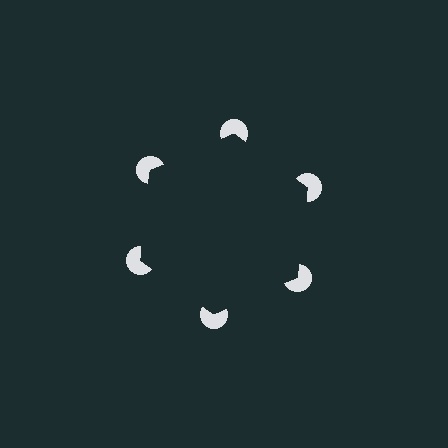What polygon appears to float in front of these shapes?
An illusory hexagon — its edges are inferred from the aligned wedge cuts in the pac-man discs, not physically drawn.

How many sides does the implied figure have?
6 sides.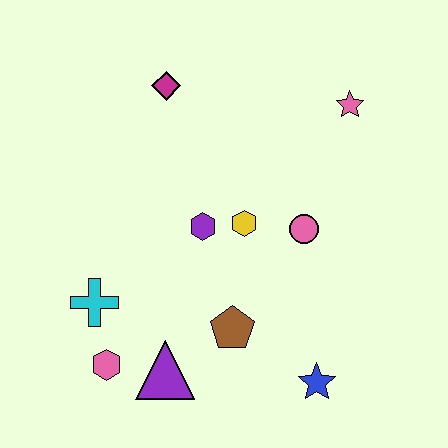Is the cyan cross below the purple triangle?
No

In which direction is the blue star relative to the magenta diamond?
The blue star is below the magenta diamond.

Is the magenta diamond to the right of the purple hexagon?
No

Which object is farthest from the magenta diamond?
The blue star is farthest from the magenta diamond.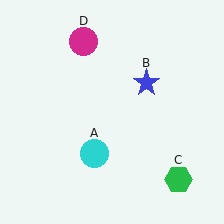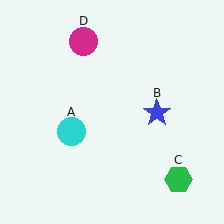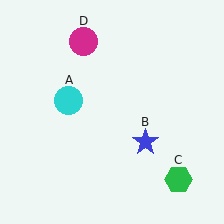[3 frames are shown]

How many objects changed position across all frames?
2 objects changed position: cyan circle (object A), blue star (object B).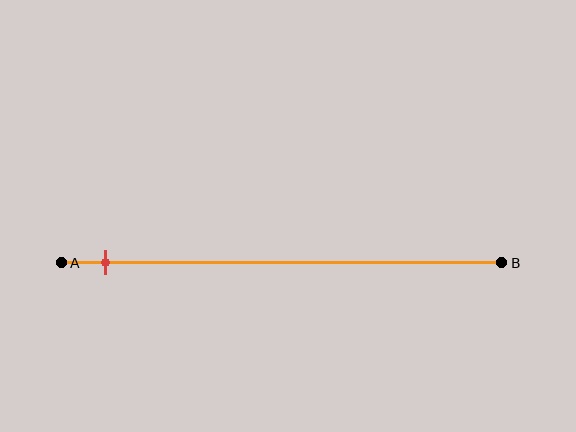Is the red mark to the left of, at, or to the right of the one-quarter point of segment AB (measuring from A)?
The red mark is to the left of the one-quarter point of segment AB.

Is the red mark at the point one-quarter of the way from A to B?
No, the mark is at about 10% from A, not at the 25% one-quarter point.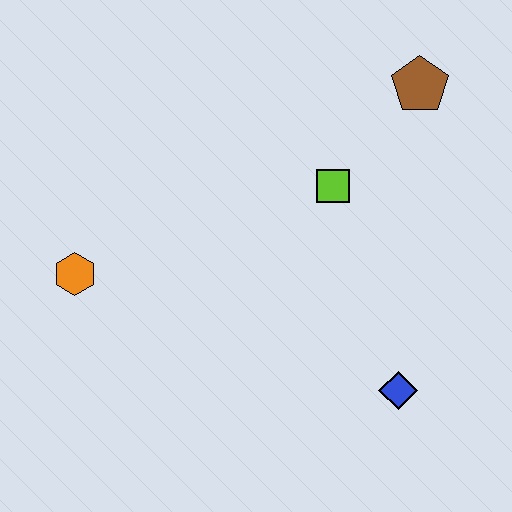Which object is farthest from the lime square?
The orange hexagon is farthest from the lime square.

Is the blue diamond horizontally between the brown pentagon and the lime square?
Yes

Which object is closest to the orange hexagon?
The lime square is closest to the orange hexagon.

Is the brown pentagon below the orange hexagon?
No